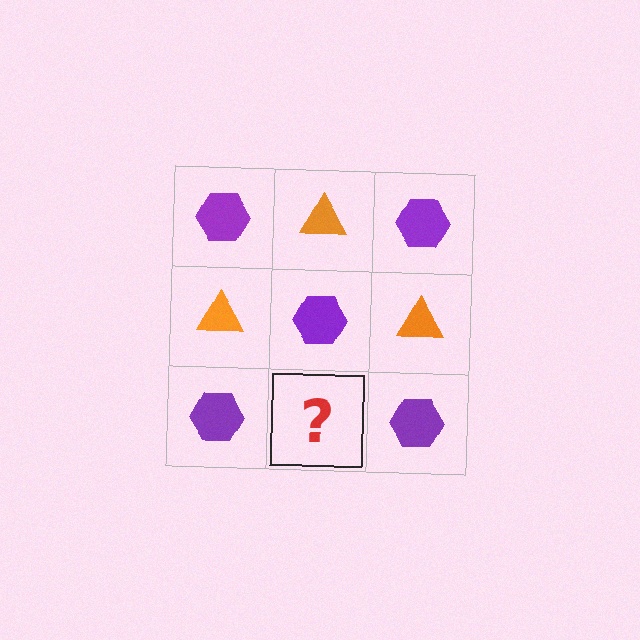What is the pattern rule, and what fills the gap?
The rule is that it alternates purple hexagon and orange triangle in a checkerboard pattern. The gap should be filled with an orange triangle.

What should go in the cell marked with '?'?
The missing cell should contain an orange triangle.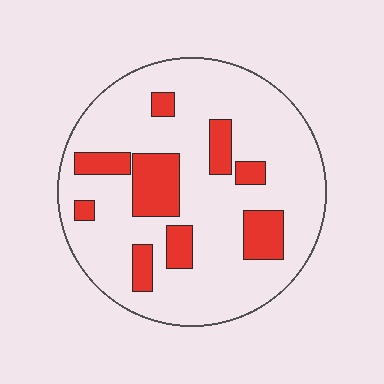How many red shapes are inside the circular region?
9.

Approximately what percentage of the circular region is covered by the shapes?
Approximately 20%.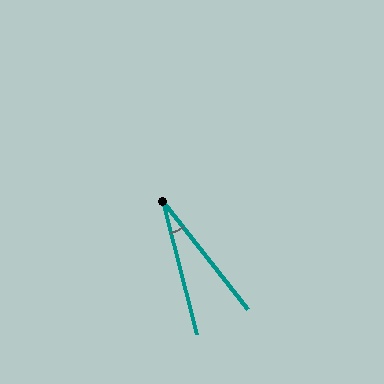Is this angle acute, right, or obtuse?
It is acute.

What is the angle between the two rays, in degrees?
Approximately 24 degrees.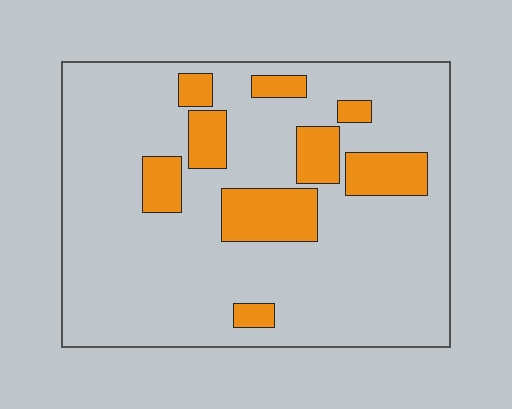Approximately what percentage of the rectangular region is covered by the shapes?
Approximately 20%.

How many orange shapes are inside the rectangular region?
9.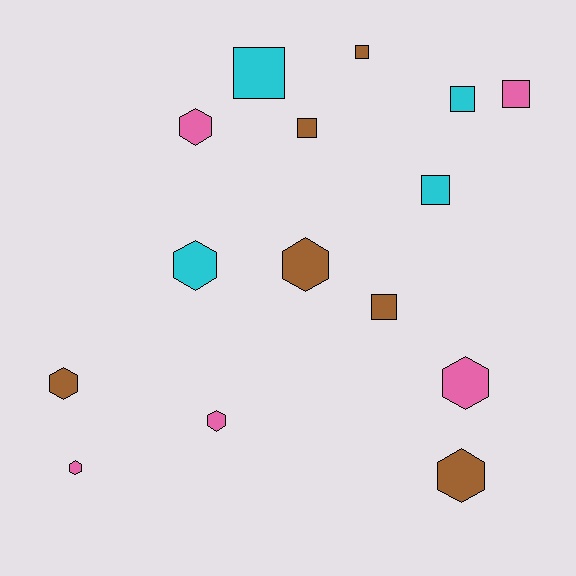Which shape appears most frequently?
Hexagon, with 8 objects.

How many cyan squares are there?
There are 3 cyan squares.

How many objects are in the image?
There are 15 objects.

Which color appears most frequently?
Brown, with 6 objects.